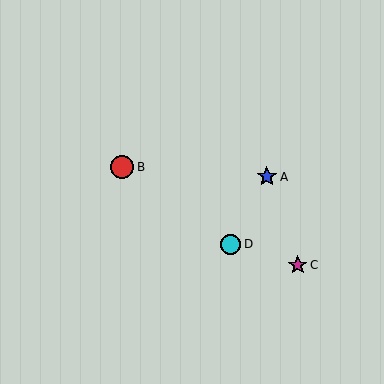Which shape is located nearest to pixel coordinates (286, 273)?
The magenta star (labeled C) at (298, 265) is nearest to that location.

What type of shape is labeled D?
Shape D is a cyan circle.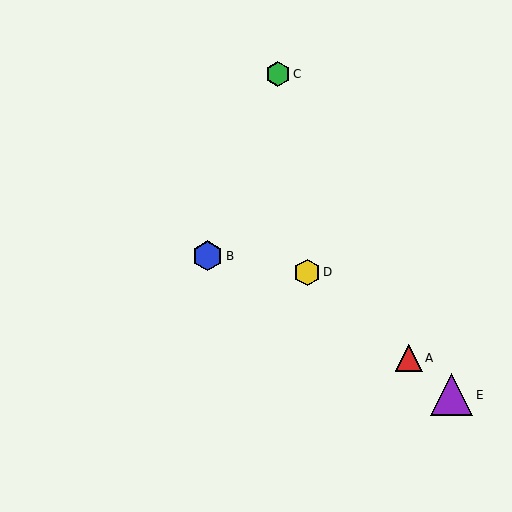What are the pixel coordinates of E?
Object E is at (452, 395).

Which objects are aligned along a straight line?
Objects A, D, E are aligned along a straight line.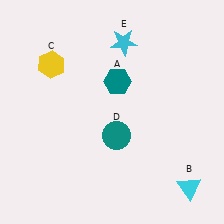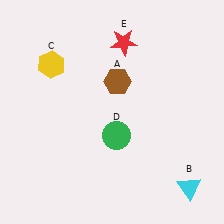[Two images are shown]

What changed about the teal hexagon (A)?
In Image 1, A is teal. In Image 2, it changed to brown.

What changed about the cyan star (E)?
In Image 1, E is cyan. In Image 2, it changed to red.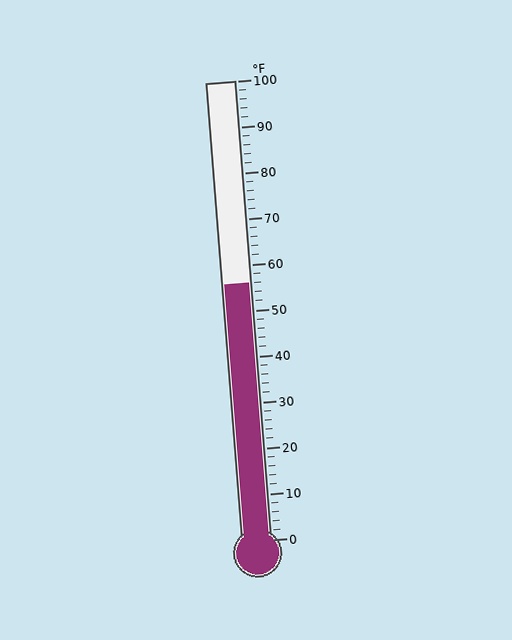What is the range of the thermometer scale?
The thermometer scale ranges from 0°F to 100°F.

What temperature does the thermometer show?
The thermometer shows approximately 56°F.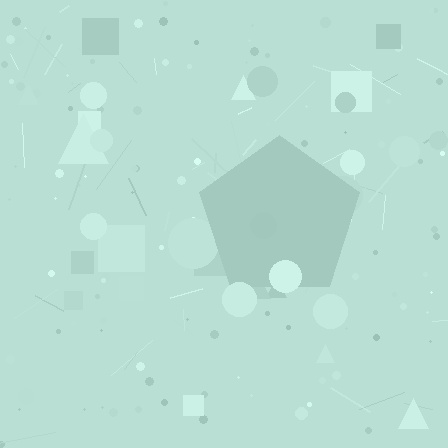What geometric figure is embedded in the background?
A pentagon is embedded in the background.